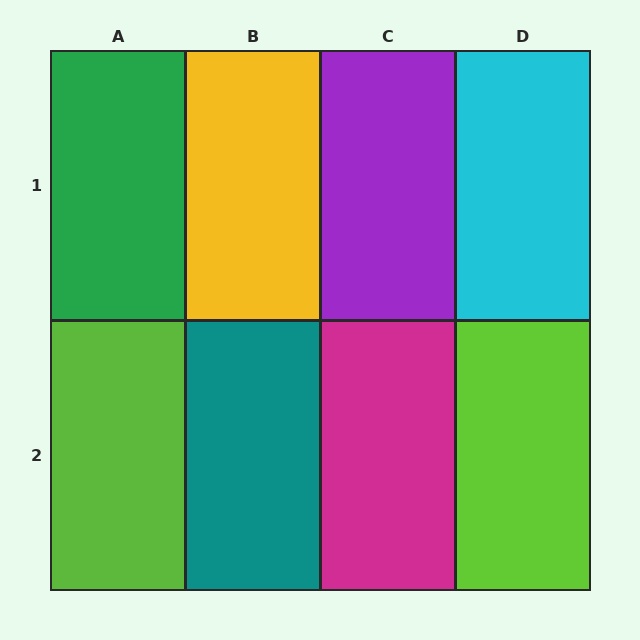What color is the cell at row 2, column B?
Teal.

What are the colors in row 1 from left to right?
Green, yellow, purple, cyan.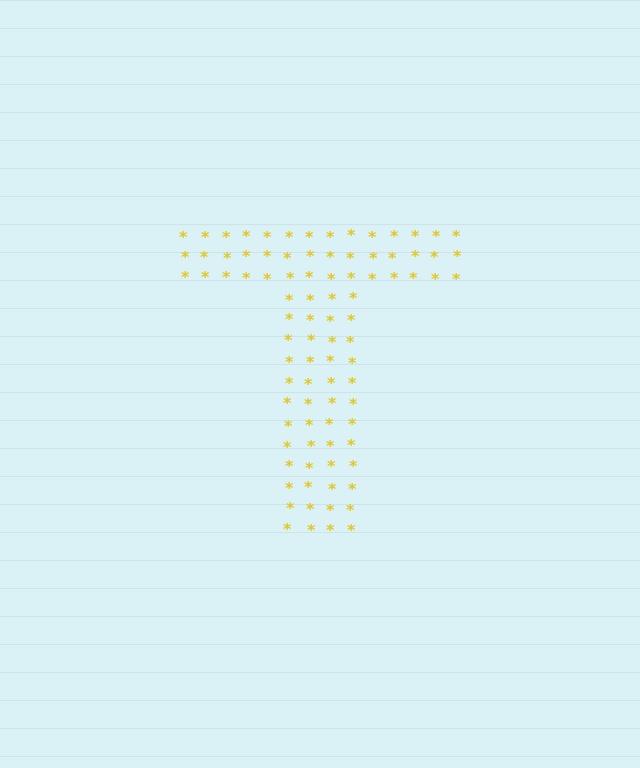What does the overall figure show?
The overall figure shows the letter T.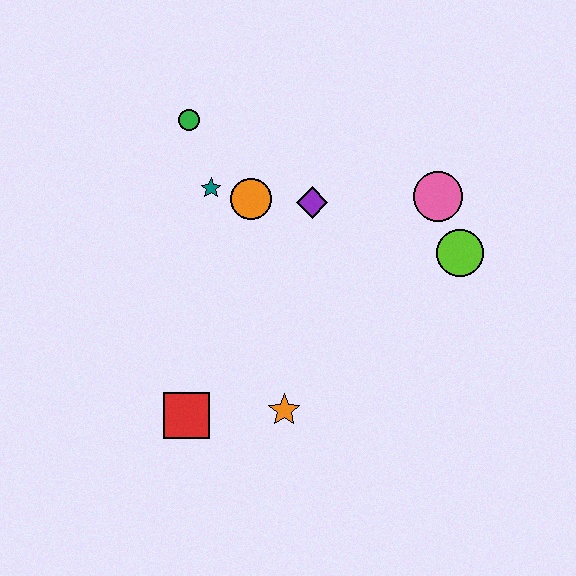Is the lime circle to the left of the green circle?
No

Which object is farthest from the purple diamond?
The red square is farthest from the purple diamond.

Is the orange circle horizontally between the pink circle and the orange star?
No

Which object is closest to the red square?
The orange star is closest to the red square.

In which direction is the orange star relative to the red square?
The orange star is to the right of the red square.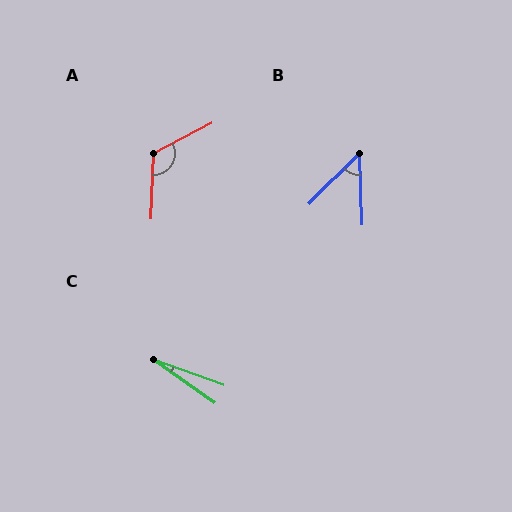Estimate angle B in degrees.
Approximately 47 degrees.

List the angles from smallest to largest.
C (15°), B (47°), A (120°).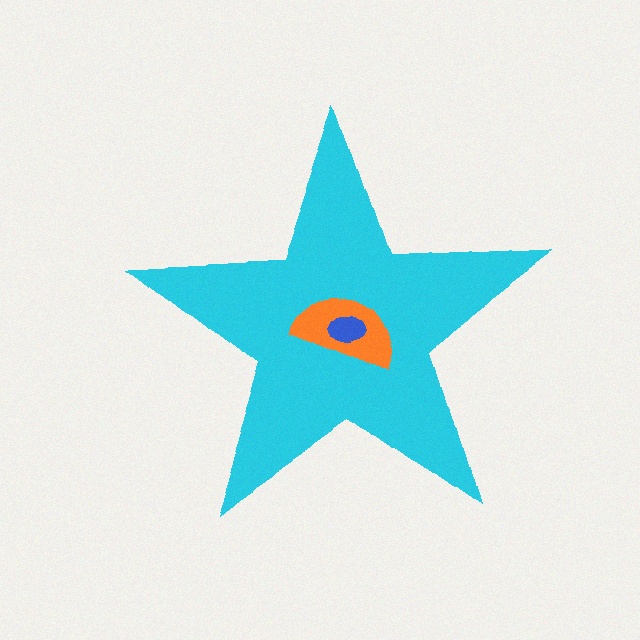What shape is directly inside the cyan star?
The orange semicircle.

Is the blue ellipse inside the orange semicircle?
Yes.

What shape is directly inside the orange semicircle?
The blue ellipse.